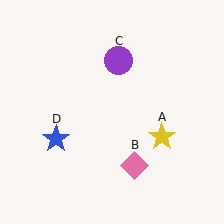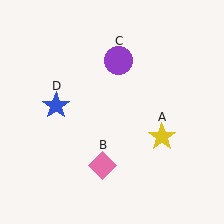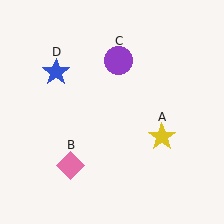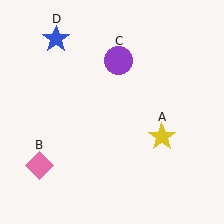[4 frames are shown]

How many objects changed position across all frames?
2 objects changed position: pink diamond (object B), blue star (object D).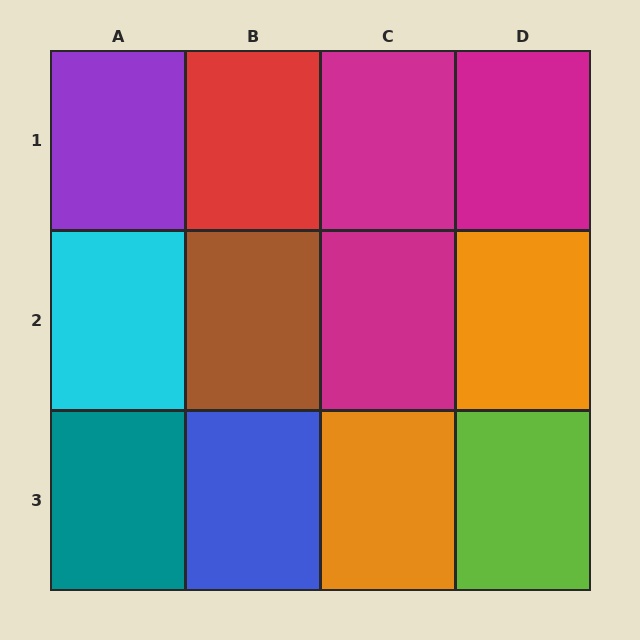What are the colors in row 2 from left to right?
Cyan, brown, magenta, orange.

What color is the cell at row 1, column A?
Purple.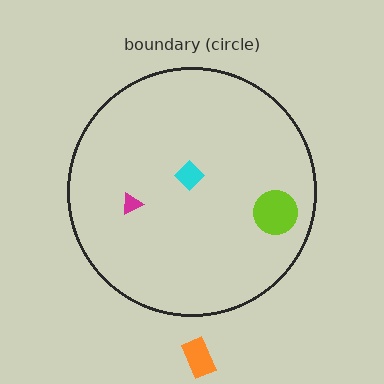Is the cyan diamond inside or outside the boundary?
Inside.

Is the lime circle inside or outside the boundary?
Inside.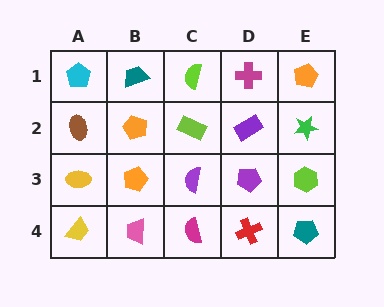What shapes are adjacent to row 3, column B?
An orange pentagon (row 2, column B), a pink trapezoid (row 4, column B), a yellow ellipse (row 3, column A), a purple semicircle (row 3, column C).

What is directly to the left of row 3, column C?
An orange pentagon.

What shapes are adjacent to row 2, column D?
A magenta cross (row 1, column D), a purple pentagon (row 3, column D), a lime rectangle (row 2, column C), a green star (row 2, column E).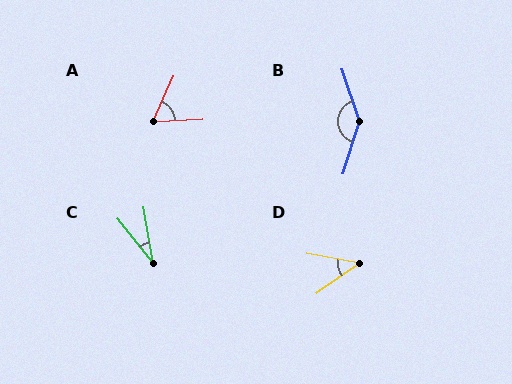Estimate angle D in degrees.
Approximately 46 degrees.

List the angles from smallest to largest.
C (28°), D (46°), A (63°), B (144°).